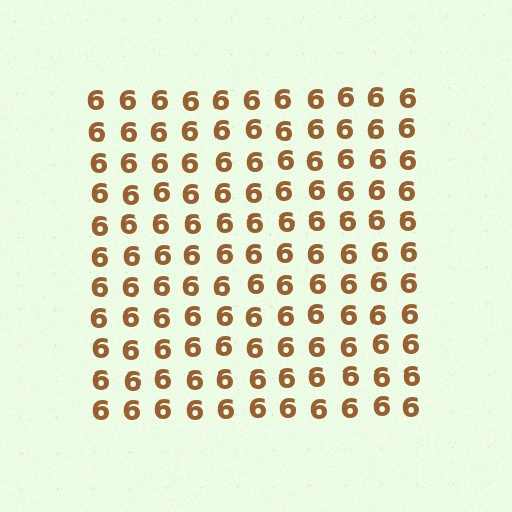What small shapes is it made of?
It is made of small digit 6's.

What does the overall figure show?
The overall figure shows a square.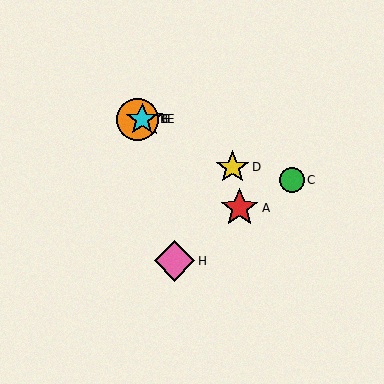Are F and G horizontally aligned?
Yes, both are at y≈119.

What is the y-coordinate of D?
Object D is at y≈167.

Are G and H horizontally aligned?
No, G is at y≈119 and H is at y≈261.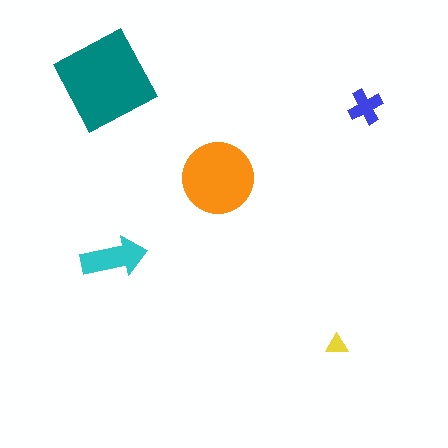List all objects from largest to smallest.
The teal diamond, the orange circle, the cyan arrow, the blue cross, the yellow triangle.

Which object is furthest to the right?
The blue cross is rightmost.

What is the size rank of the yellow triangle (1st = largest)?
5th.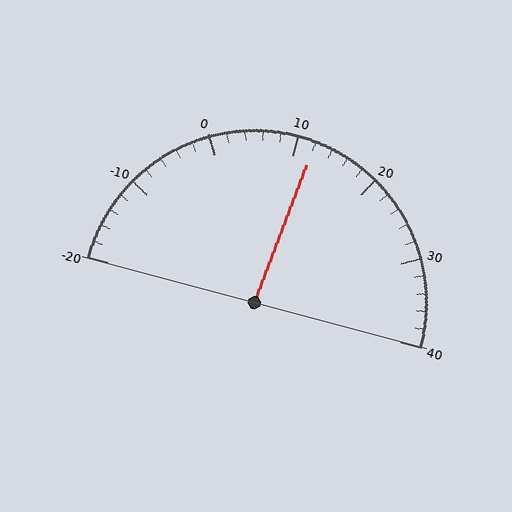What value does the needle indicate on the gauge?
The needle indicates approximately 12.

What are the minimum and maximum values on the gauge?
The gauge ranges from -20 to 40.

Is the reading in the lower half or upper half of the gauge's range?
The reading is in the upper half of the range (-20 to 40).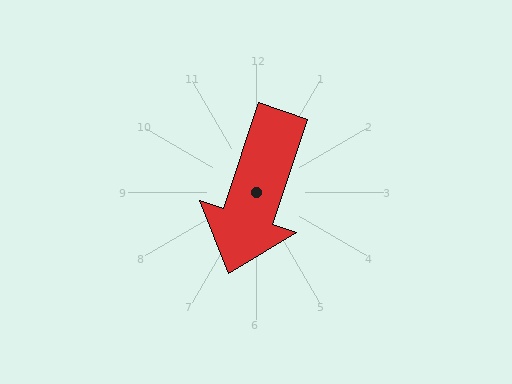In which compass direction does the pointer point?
South.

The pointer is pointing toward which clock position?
Roughly 7 o'clock.